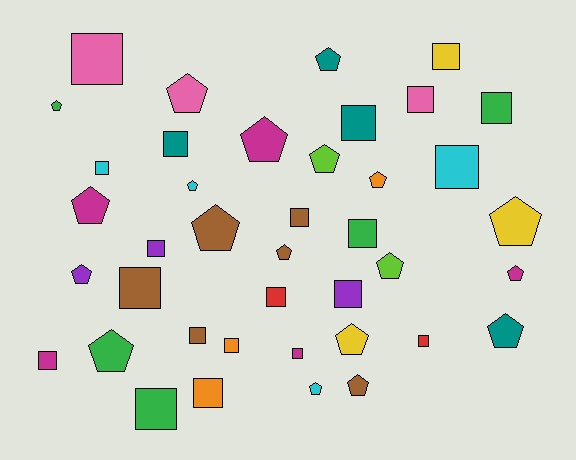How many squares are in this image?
There are 21 squares.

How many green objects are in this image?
There are 5 green objects.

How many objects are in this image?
There are 40 objects.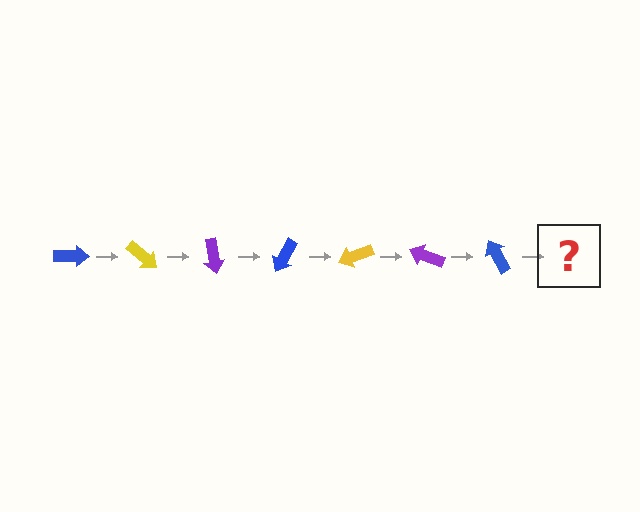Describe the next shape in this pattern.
It should be a yellow arrow, rotated 280 degrees from the start.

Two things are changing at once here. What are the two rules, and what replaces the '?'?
The two rules are that it rotates 40 degrees each step and the color cycles through blue, yellow, and purple. The '?' should be a yellow arrow, rotated 280 degrees from the start.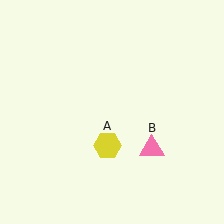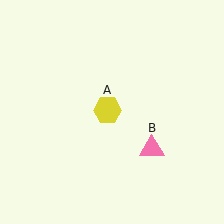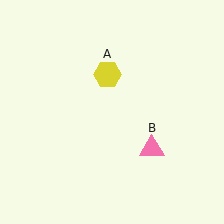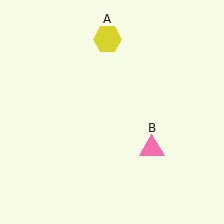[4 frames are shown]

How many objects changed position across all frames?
1 object changed position: yellow hexagon (object A).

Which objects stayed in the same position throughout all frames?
Pink triangle (object B) remained stationary.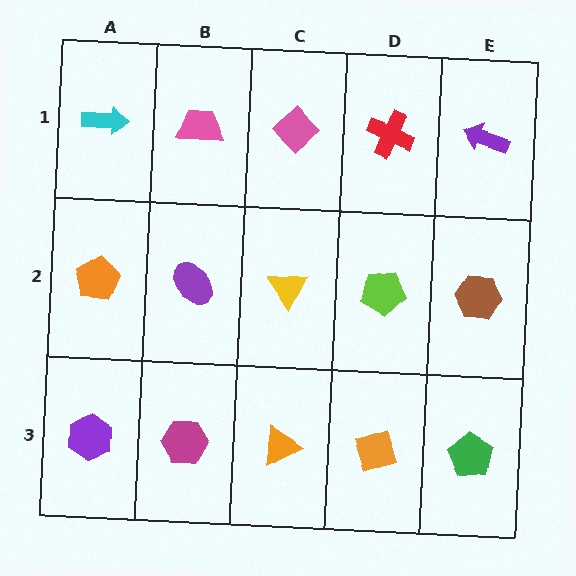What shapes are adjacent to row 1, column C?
A yellow triangle (row 2, column C), a pink trapezoid (row 1, column B), a red cross (row 1, column D).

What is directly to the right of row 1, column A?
A pink trapezoid.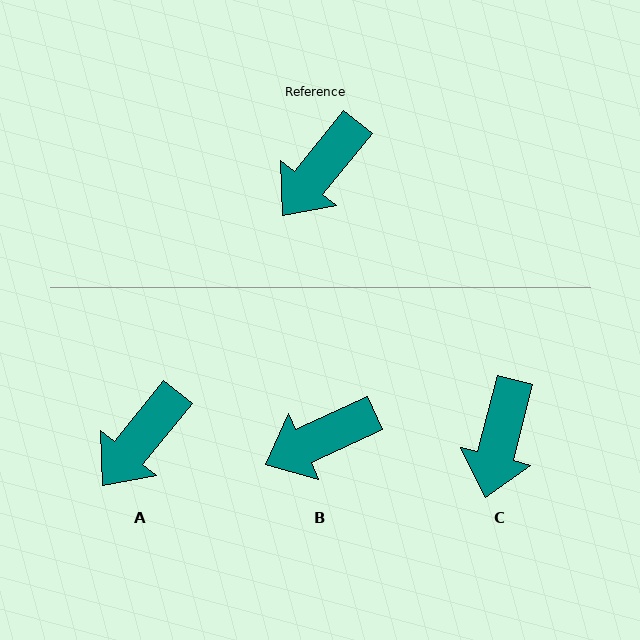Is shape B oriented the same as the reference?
No, it is off by about 26 degrees.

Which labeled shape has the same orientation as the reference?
A.